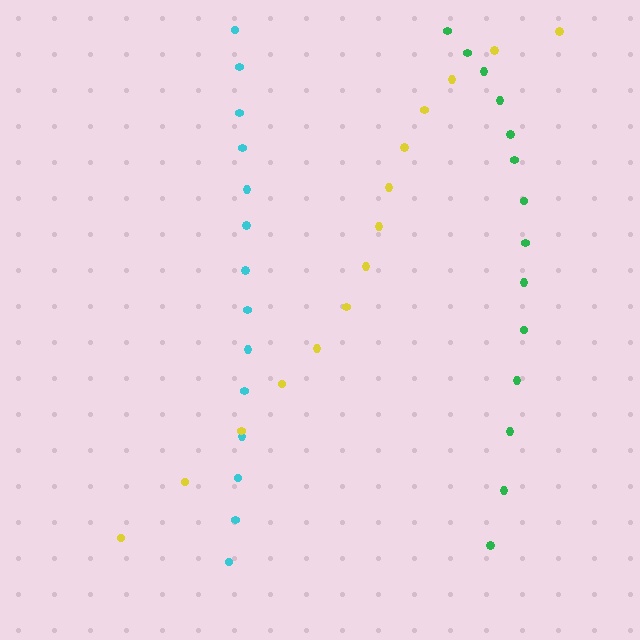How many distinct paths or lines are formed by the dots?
There are 3 distinct paths.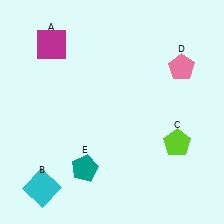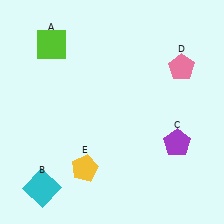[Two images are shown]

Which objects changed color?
A changed from magenta to lime. C changed from lime to purple. E changed from teal to yellow.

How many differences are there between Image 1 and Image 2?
There are 3 differences between the two images.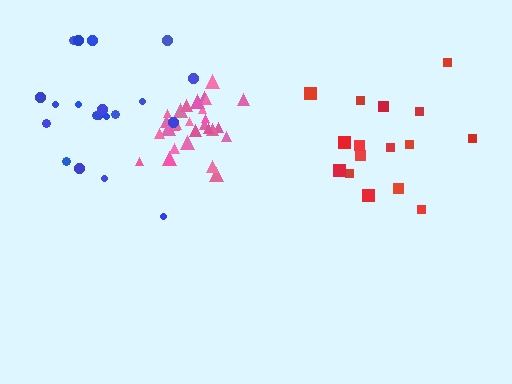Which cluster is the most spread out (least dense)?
Red.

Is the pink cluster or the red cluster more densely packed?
Pink.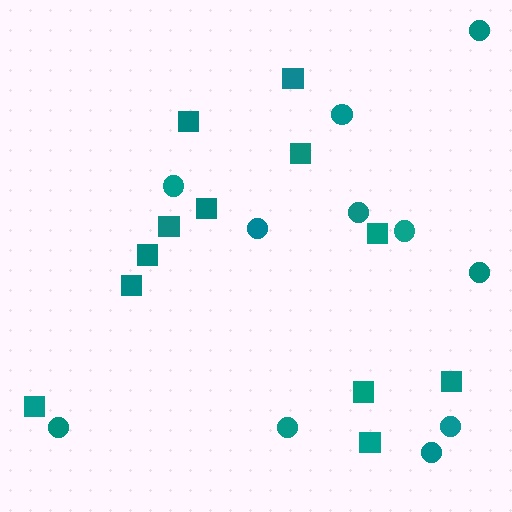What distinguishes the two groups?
There are 2 groups: one group of circles (11) and one group of squares (12).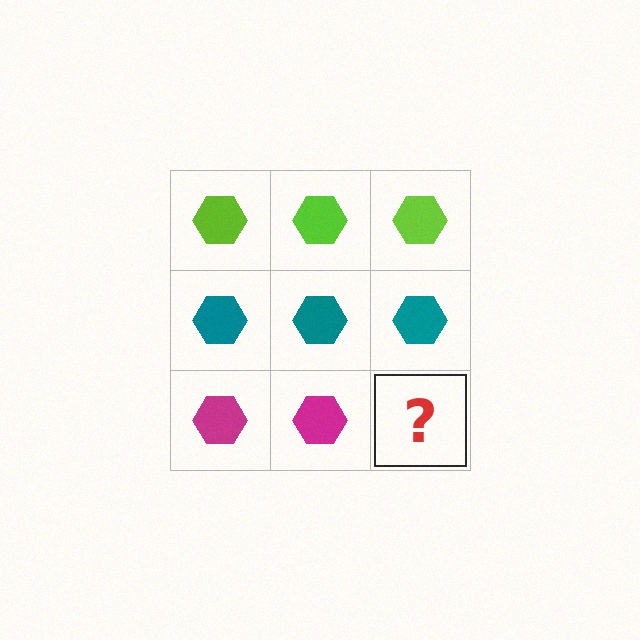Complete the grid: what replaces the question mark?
The question mark should be replaced with a magenta hexagon.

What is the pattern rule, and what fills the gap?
The rule is that each row has a consistent color. The gap should be filled with a magenta hexagon.